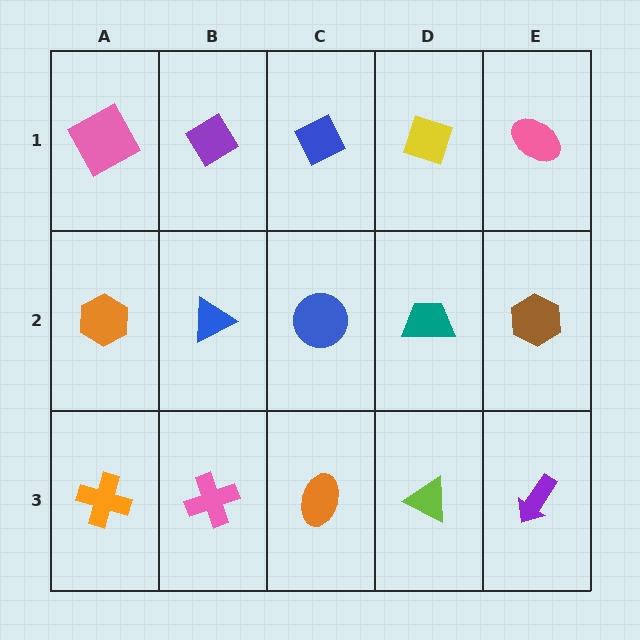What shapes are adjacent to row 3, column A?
An orange hexagon (row 2, column A), a pink cross (row 3, column B).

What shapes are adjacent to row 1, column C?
A blue circle (row 2, column C), a purple diamond (row 1, column B), a yellow diamond (row 1, column D).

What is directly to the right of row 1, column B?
A blue diamond.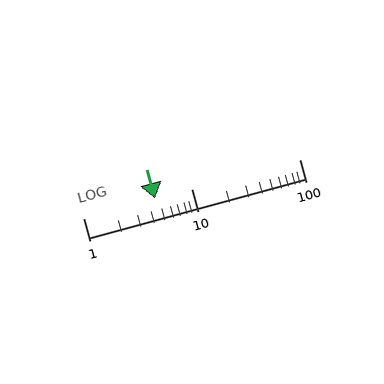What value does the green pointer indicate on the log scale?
The pointer indicates approximately 4.6.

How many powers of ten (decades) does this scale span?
The scale spans 2 decades, from 1 to 100.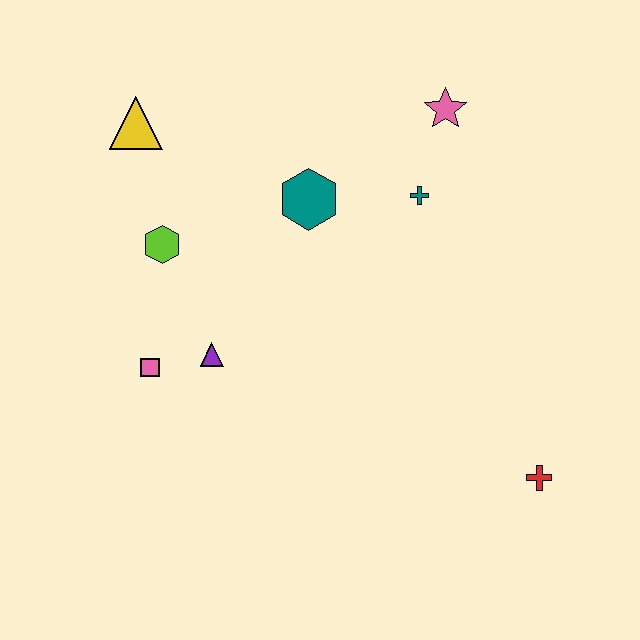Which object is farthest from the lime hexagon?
The red cross is farthest from the lime hexagon.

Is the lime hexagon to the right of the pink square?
Yes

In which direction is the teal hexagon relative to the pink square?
The teal hexagon is above the pink square.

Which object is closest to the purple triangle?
The pink square is closest to the purple triangle.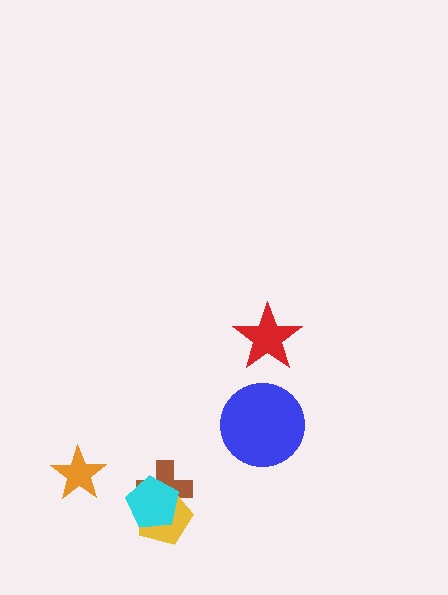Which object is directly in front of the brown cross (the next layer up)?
The yellow pentagon is directly in front of the brown cross.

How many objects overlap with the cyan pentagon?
2 objects overlap with the cyan pentagon.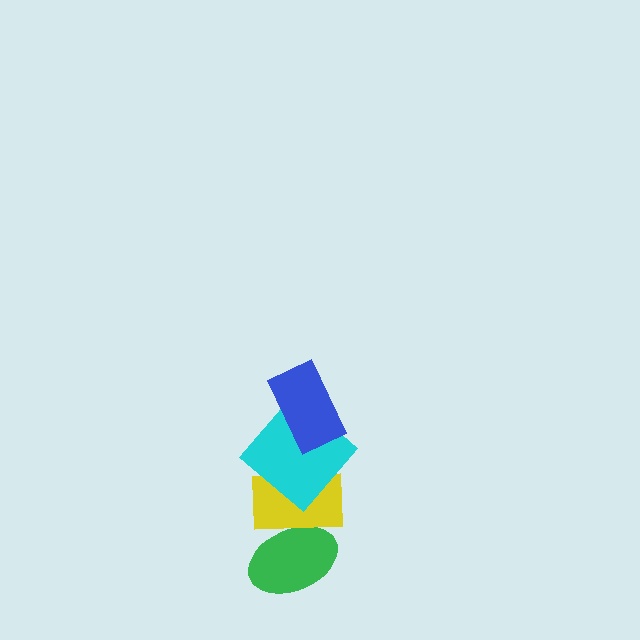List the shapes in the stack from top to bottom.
From top to bottom: the blue rectangle, the cyan diamond, the yellow rectangle, the green ellipse.